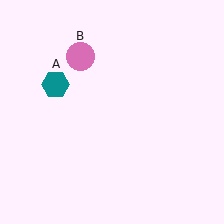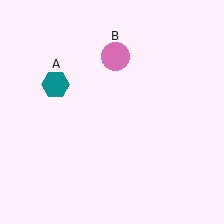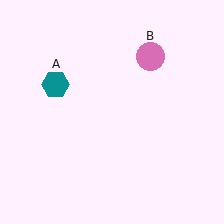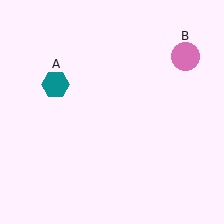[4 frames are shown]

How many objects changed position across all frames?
1 object changed position: pink circle (object B).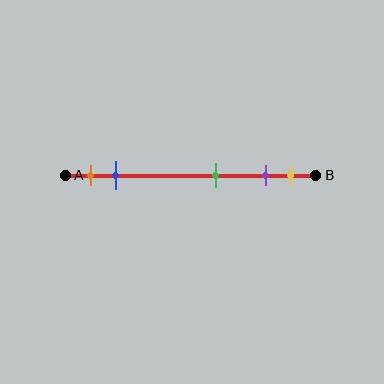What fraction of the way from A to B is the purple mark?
The purple mark is approximately 80% (0.8) of the way from A to B.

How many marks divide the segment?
There are 5 marks dividing the segment.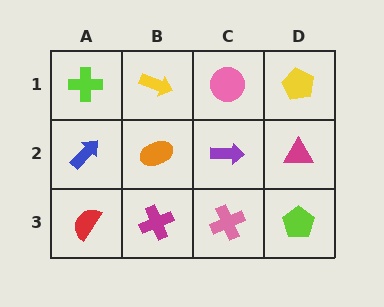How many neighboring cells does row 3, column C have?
3.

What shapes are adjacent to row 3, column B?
An orange ellipse (row 2, column B), a red semicircle (row 3, column A), a pink cross (row 3, column C).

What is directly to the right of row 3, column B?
A pink cross.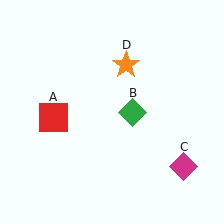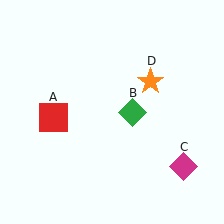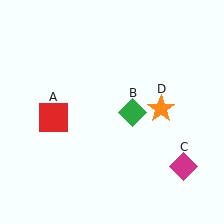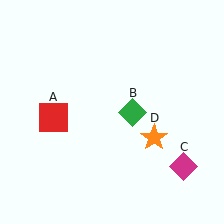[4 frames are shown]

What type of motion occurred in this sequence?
The orange star (object D) rotated clockwise around the center of the scene.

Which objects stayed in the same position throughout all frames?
Red square (object A) and green diamond (object B) and magenta diamond (object C) remained stationary.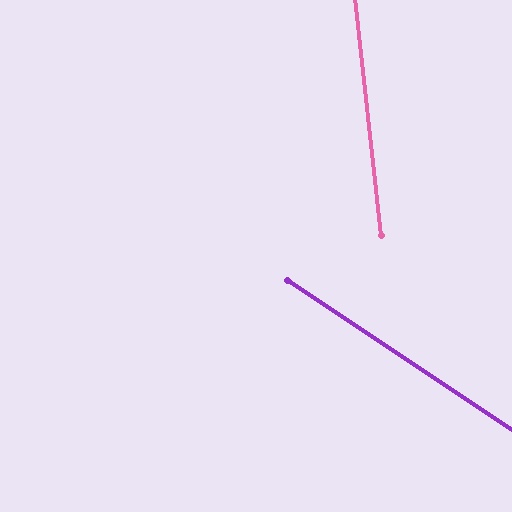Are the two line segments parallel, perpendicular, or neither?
Neither parallel nor perpendicular — they differ by about 50°.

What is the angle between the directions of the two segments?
Approximately 50 degrees.